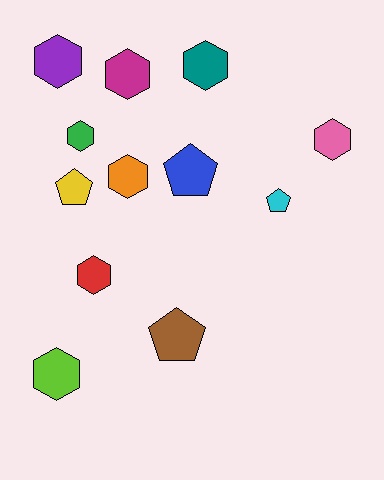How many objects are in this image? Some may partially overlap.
There are 12 objects.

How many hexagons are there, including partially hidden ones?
There are 8 hexagons.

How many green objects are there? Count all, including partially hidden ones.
There is 1 green object.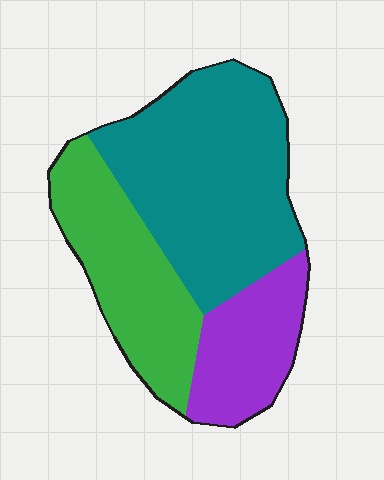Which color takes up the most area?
Teal, at roughly 50%.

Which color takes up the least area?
Purple, at roughly 20%.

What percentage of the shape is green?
Green takes up about one third (1/3) of the shape.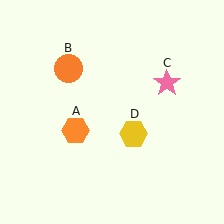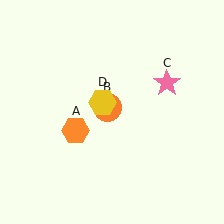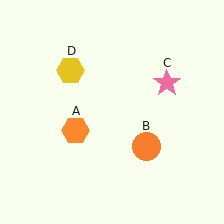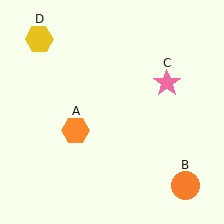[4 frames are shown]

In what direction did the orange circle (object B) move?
The orange circle (object B) moved down and to the right.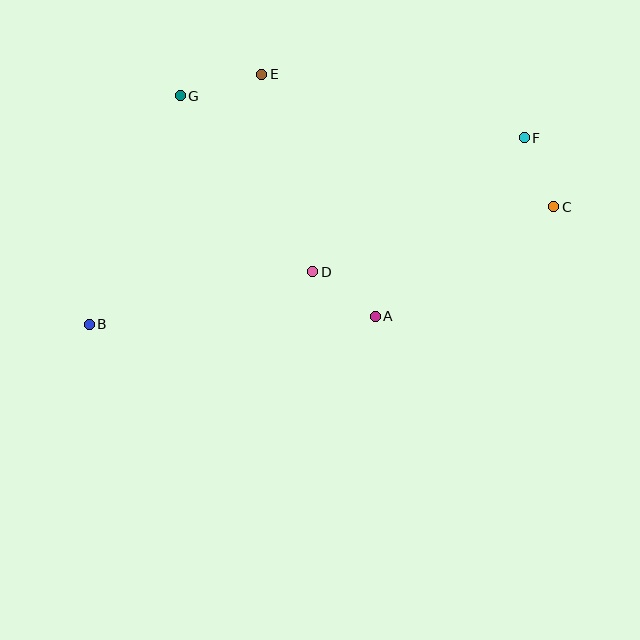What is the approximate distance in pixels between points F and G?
The distance between F and G is approximately 347 pixels.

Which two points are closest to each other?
Points C and F are closest to each other.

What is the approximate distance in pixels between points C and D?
The distance between C and D is approximately 250 pixels.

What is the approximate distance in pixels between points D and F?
The distance between D and F is approximately 251 pixels.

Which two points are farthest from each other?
Points B and C are farthest from each other.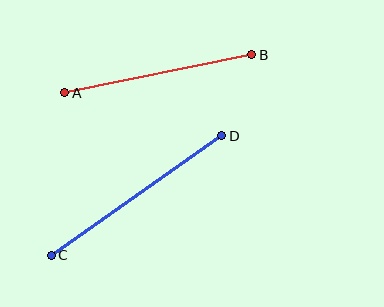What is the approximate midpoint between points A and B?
The midpoint is at approximately (158, 74) pixels.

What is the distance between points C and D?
The distance is approximately 208 pixels.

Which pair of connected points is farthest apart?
Points C and D are farthest apart.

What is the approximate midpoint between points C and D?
The midpoint is at approximately (137, 195) pixels.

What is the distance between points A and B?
The distance is approximately 191 pixels.